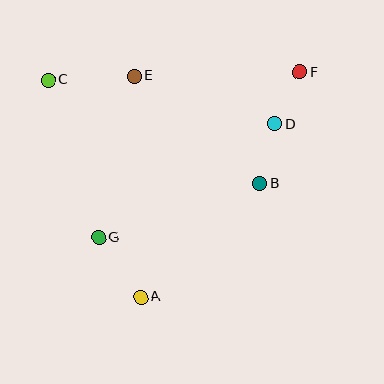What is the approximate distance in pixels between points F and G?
The distance between F and G is approximately 260 pixels.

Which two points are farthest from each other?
Points A and F are farthest from each other.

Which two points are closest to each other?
Points D and F are closest to each other.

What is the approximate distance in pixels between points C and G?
The distance between C and G is approximately 165 pixels.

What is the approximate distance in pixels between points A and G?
The distance between A and G is approximately 73 pixels.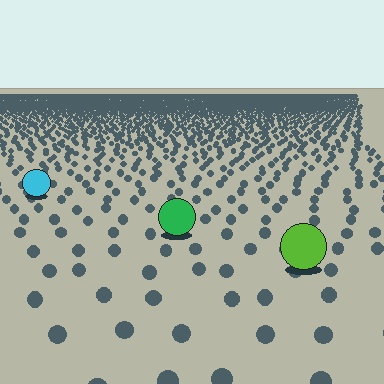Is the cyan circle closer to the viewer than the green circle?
No. The green circle is closer — you can tell from the texture gradient: the ground texture is coarser near it.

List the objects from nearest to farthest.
From nearest to farthest: the lime circle, the green circle, the cyan circle.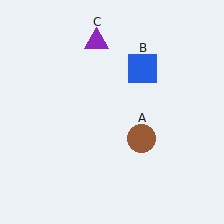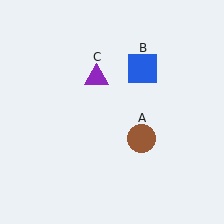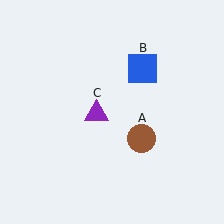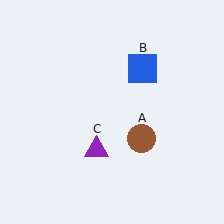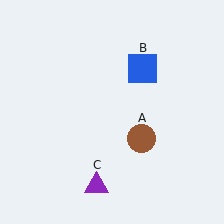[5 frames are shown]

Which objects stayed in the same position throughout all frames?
Brown circle (object A) and blue square (object B) remained stationary.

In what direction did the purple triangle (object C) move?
The purple triangle (object C) moved down.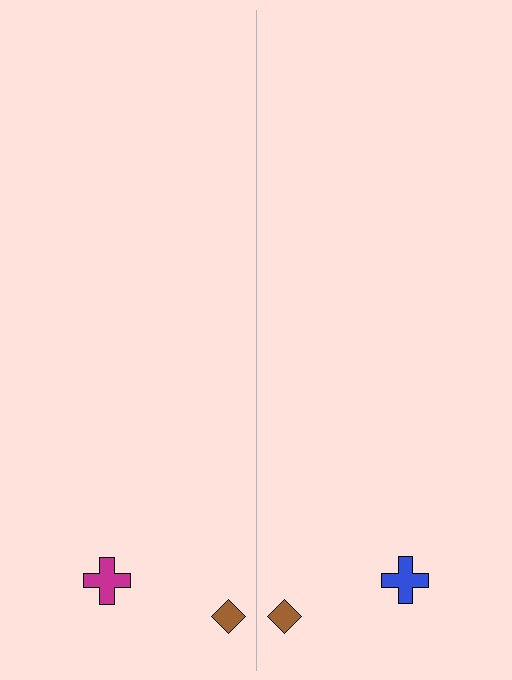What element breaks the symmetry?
The blue cross on the right side breaks the symmetry — its mirror counterpart is magenta.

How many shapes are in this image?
There are 4 shapes in this image.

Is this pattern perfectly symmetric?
No, the pattern is not perfectly symmetric. The blue cross on the right side breaks the symmetry — its mirror counterpart is magenta.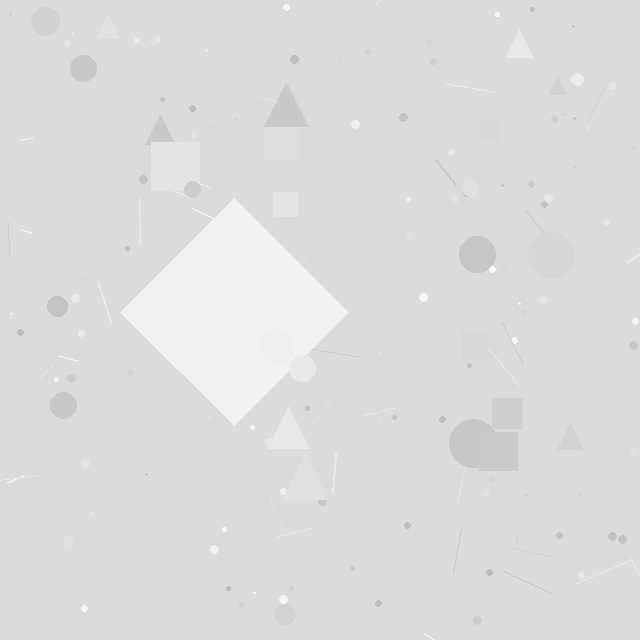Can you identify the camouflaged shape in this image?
The camouflaged shape is a diamond.